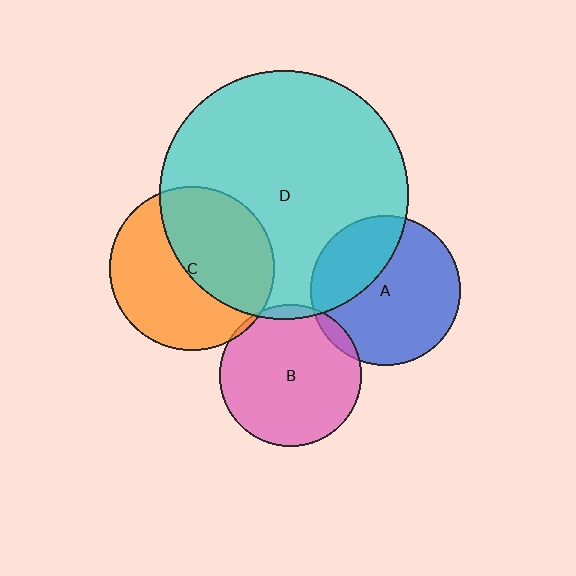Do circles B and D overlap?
Yes.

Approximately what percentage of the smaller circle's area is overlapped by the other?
Approximately 5%.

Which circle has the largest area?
Circle D (cyan).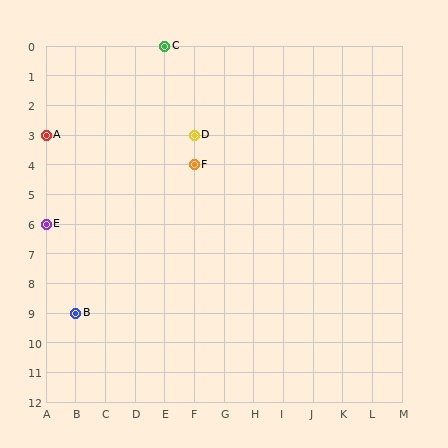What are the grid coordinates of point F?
Point F is at grid coordinates (F, 4).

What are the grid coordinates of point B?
Point B is at grid coordinates (B, 9).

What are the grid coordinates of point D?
Point D is at grid coordinates (F, 3).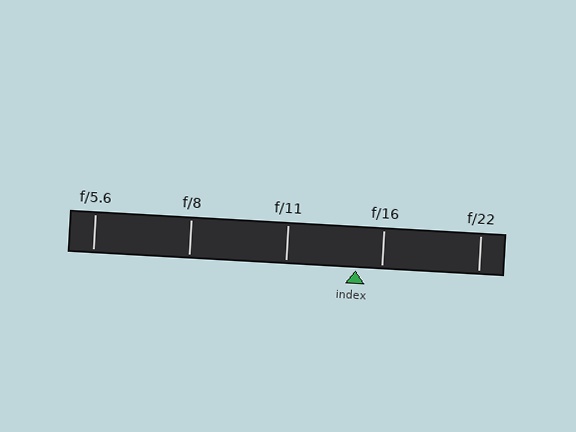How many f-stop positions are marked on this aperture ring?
There are 5 f-stop positions marked.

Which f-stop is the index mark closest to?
The index mark is closest to f/16.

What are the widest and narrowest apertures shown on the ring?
The widest aperture shown is f/5.6 and the narrowest is f/22.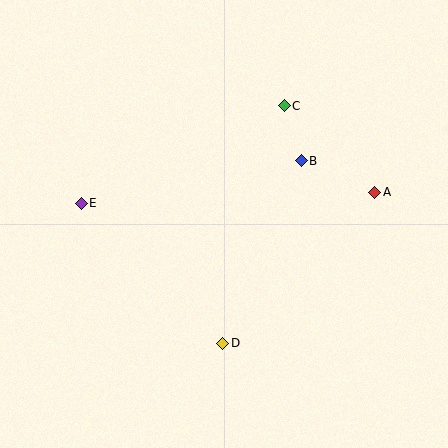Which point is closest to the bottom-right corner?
Point D is closest to the bottom-right corner.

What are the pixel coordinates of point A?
Point A is at (375, 192).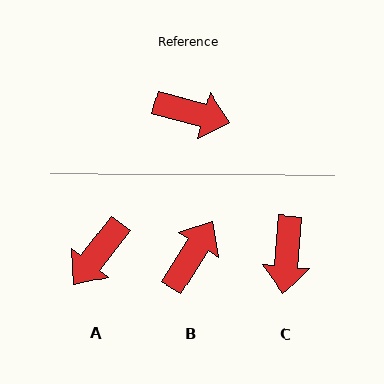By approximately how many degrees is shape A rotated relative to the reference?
Approximately 112 degrees clockwise.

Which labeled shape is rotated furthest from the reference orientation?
A, about 112 degrees away.